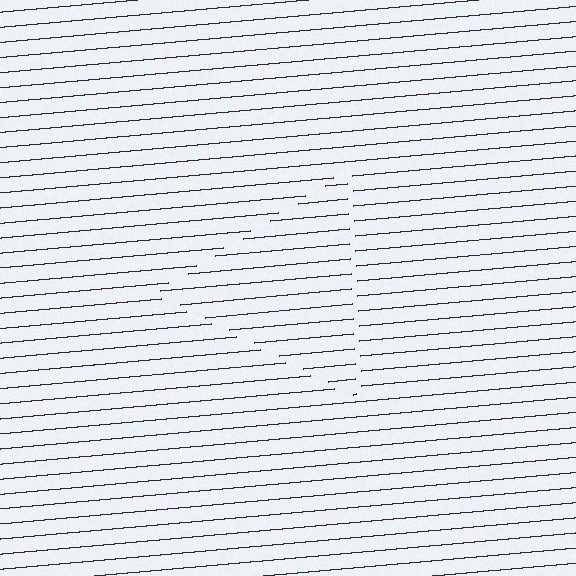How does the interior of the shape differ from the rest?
The interior of the shape contains the same grating, shifted by half a period — the contour is defined by the phase discontinuity where line-ends from the inner and outer gratings abut.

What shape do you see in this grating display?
An illusory triangle. The interior of the shape contains the same grating, shifted by half a period — the contour is defined by the phase discontinuity where line-ends from the inner and outer gratings abut.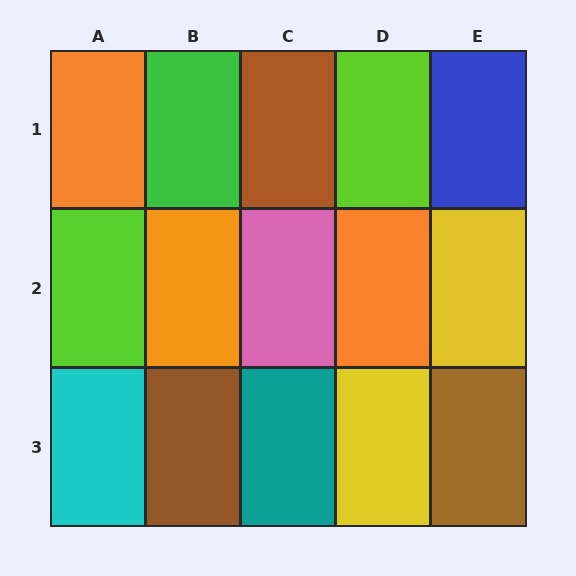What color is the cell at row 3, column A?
Cyan.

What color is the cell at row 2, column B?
Orange.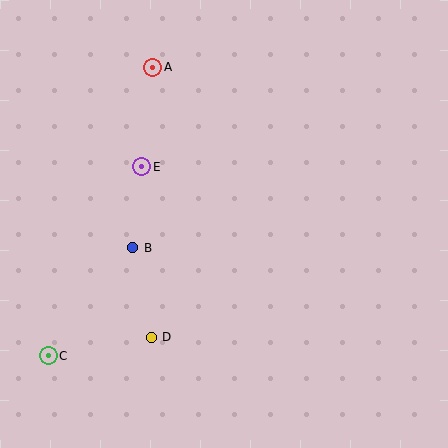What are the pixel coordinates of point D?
Point D is at (151, 337).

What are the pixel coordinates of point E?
Point E is at (142, 167).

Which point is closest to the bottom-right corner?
Point D is closest to the bottom-right corner.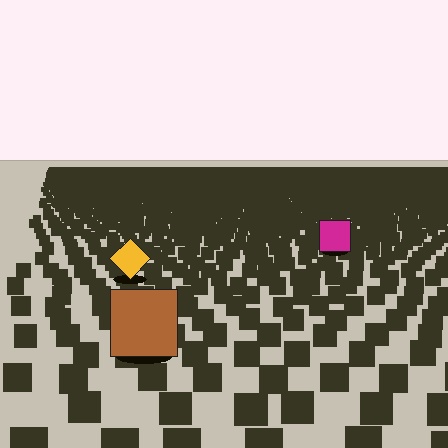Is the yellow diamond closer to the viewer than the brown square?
No. The brown square is closer — you can tell from the texture gradient: the ground texture is coarser near it.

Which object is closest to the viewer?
The brown square is closest. The texture marks near it are larger and more spread out.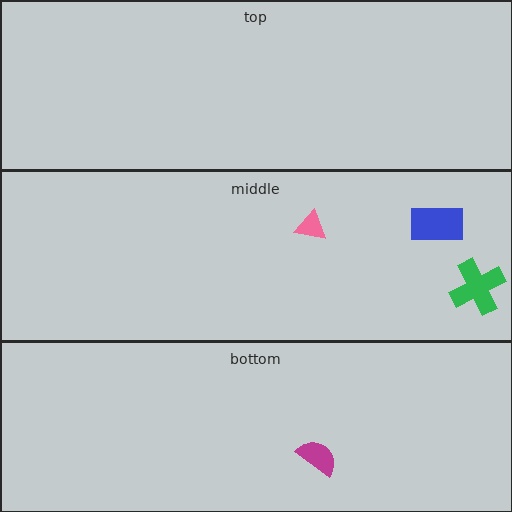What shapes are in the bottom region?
The magenta semicircle.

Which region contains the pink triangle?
The middle region.